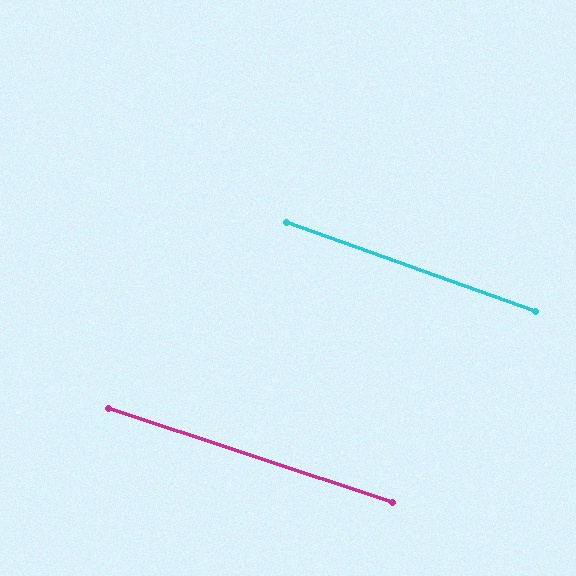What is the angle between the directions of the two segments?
Approximately 1 degree.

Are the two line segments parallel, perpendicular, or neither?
Parallel — their directions differ by only 1.1°.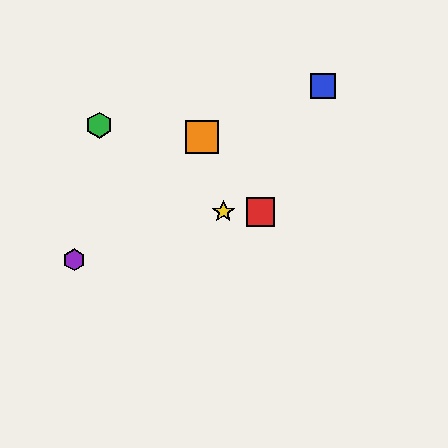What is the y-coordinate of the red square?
The red square is at y≈212.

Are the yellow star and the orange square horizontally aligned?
No, the yellow star is at y≈212 and the orange square is at y≈137.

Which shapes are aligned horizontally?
The red square, the yellow star are aligned horizontally.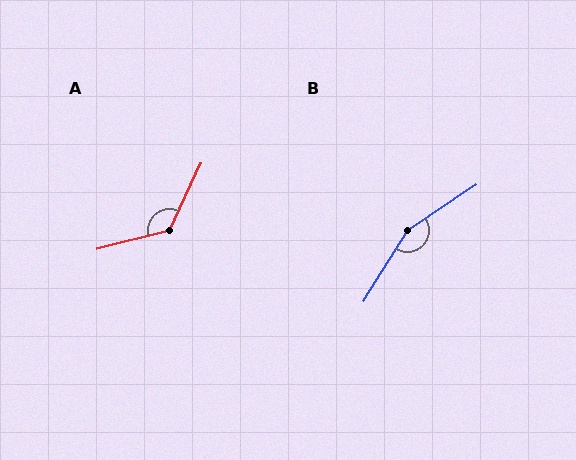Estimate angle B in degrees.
Approximately 156 degrees.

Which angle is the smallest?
A, at approximately 129 degrees.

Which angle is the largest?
B, at approximately 156 degrees.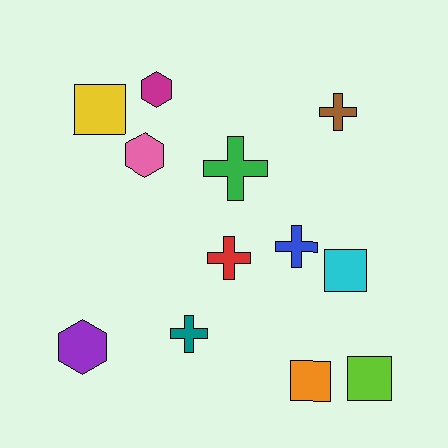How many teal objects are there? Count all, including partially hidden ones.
There is 1 teal object.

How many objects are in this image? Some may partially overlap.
There are 12 objects.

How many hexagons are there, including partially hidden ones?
There are 3 hexagons.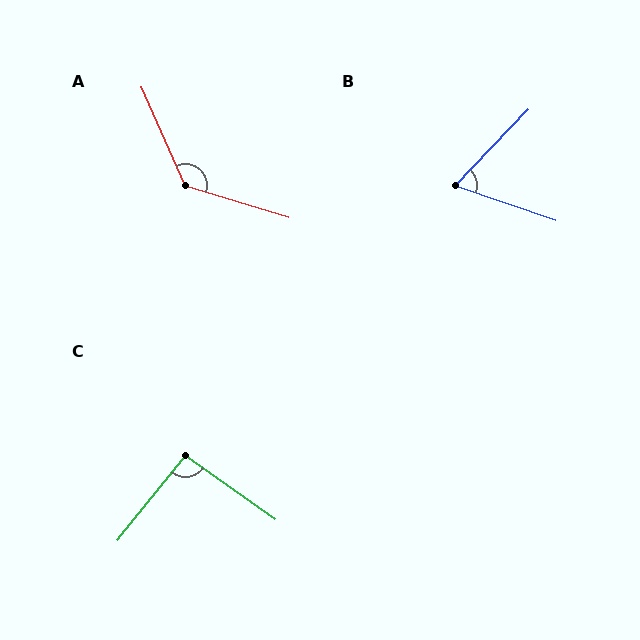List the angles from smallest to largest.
B (65°), C (93°), A (131°).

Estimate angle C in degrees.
Approximately 93 degrees.